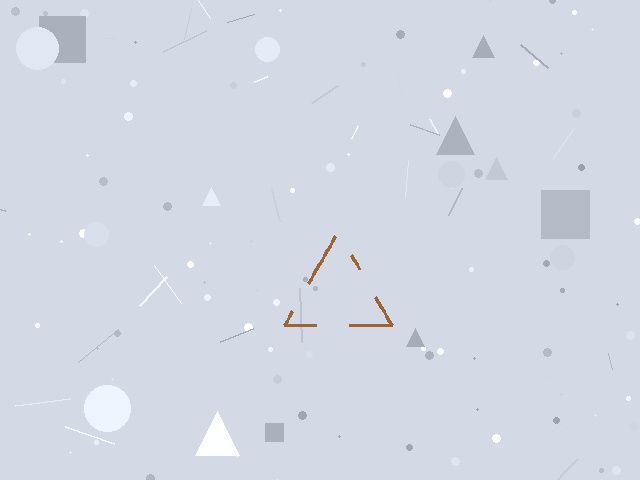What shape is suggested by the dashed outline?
The dashed outline suggests a triangle.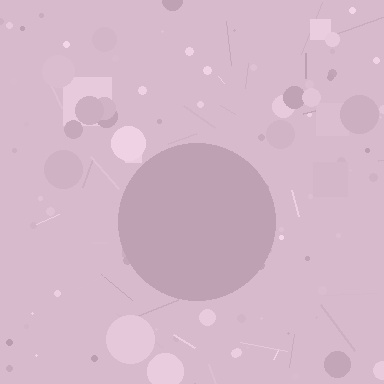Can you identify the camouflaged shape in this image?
The camouflaged shape is a circle.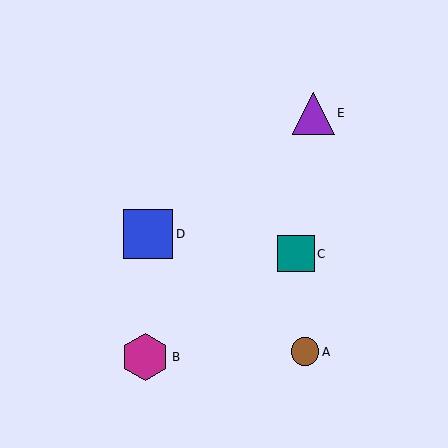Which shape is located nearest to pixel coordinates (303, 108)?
The purple triangle (labeled E) at (314, 113) is nearest to that location.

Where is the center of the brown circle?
The center of the brown circle is at (305, 352).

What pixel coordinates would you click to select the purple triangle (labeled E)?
Click at (314, 113) to select the purple triangle E.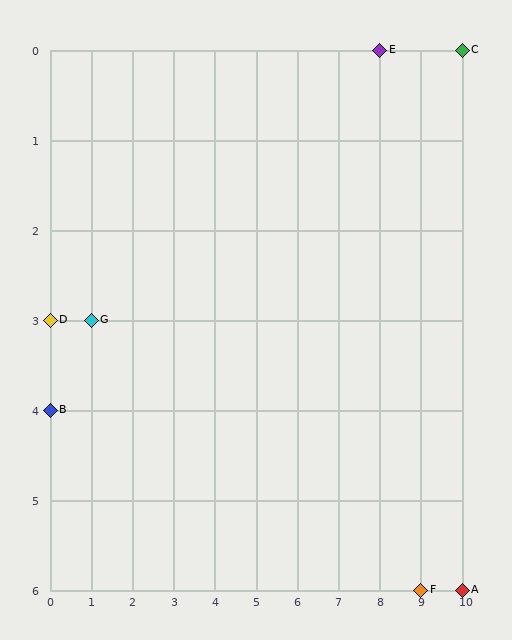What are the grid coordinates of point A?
Point A is at grid coordinates (10, 6).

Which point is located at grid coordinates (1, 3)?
Point G is at (1, 3).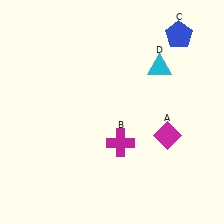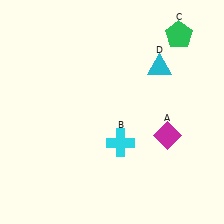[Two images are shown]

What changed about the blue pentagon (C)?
In Image 1, C is blue. In Image 2, it changed to green.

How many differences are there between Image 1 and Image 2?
There are 2 differences between the two images.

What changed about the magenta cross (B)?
In Image 1, B is magenta. In Image 2, it changed to cyan.